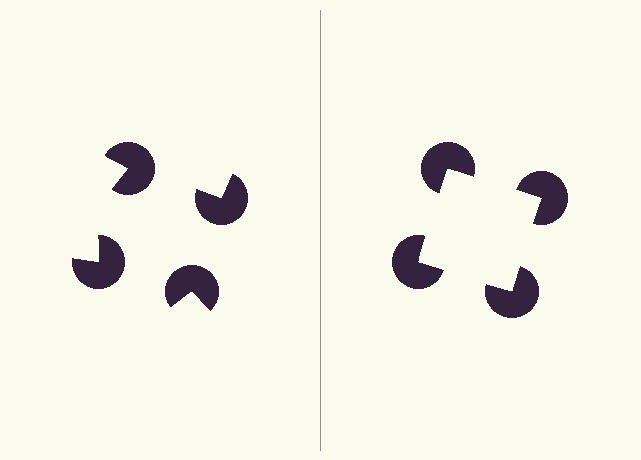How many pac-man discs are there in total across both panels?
8 — 4 on each side.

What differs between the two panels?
The pac-man discs are positioned identically on both sides; only the wedge orientations differ. On the right they align to a square; on the left they are misaligned.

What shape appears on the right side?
An illusory square.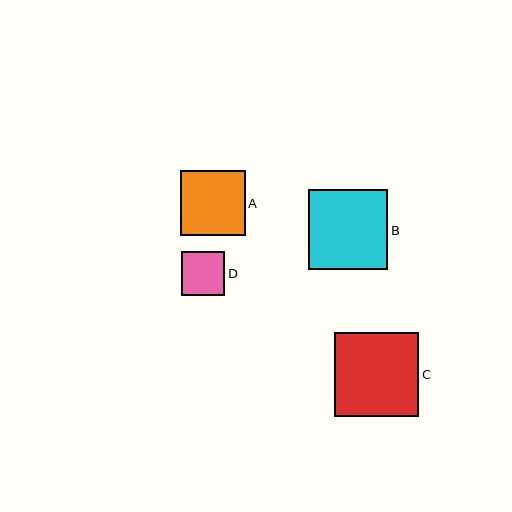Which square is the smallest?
Square D is the smallest with a size of approximately 43 pixels.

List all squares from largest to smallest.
From largest to smallest: C, B, A, D.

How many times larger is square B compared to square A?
Square B is approximately 1.2 times the size of square A.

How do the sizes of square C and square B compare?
Square C and square B are approximately the same size.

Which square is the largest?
Square C is the largest with a size of approximately 84 pixels.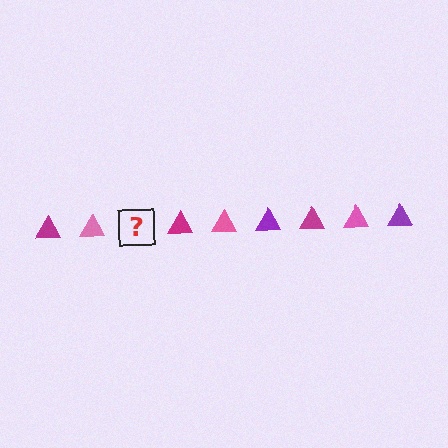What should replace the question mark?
The question mark should be replaced with a purple triangle.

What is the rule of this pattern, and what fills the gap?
The rule is that the pattern cycles through magenta, pink, purple triangles. The gap should be filled with a purple triangle.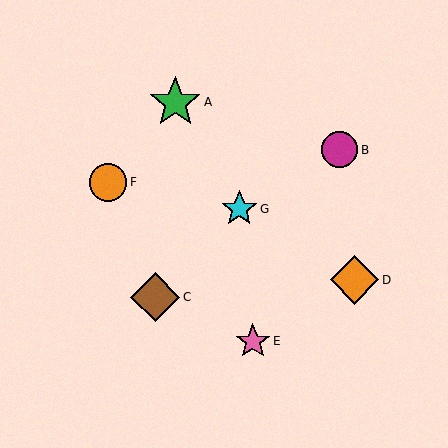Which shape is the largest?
The green star (labeled A) is the largest.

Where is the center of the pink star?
The center of the pink star is at (253, 341).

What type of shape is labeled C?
Shape C is a brown diamond.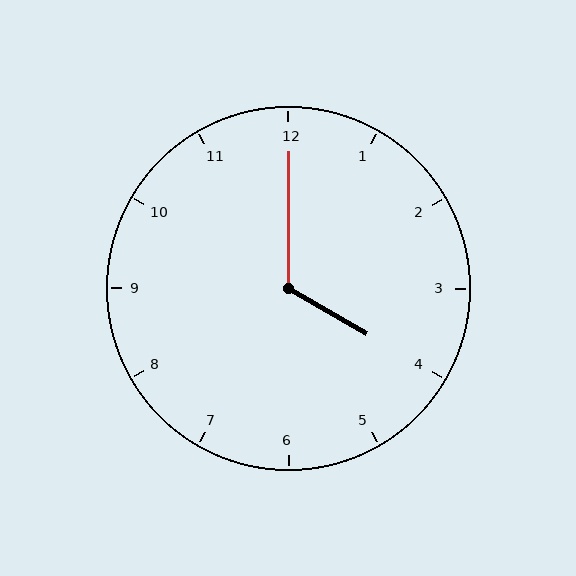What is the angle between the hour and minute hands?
Approximately 120 degrees.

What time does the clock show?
4:00.